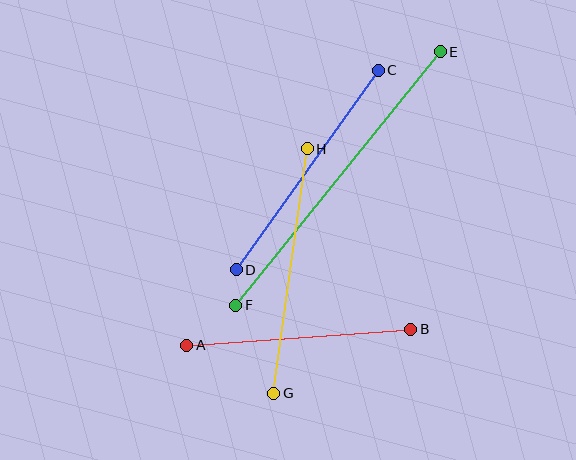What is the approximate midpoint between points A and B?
The midpoint is at approximately (299, 337) pixels.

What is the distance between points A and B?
The distance is approximately 224 pixels.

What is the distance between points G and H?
The distance is approximately 247 pixels.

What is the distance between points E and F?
The distance is approximately 326 pixels.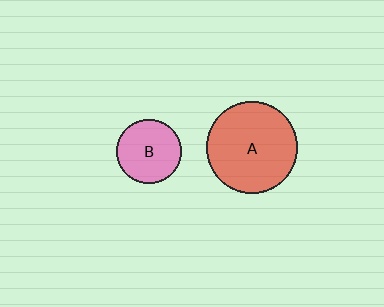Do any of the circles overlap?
No, none of the circles overlap.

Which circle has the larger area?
Circle A (red).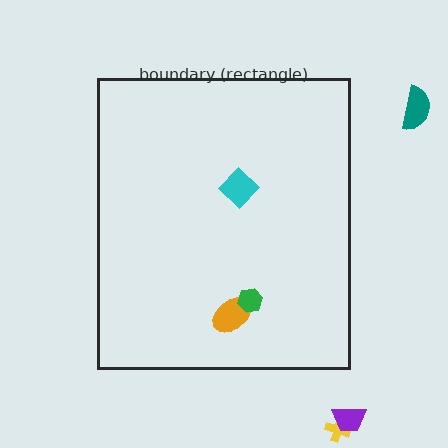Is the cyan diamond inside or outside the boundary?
Inside.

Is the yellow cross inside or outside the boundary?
Outside.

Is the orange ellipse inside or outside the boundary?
Inside.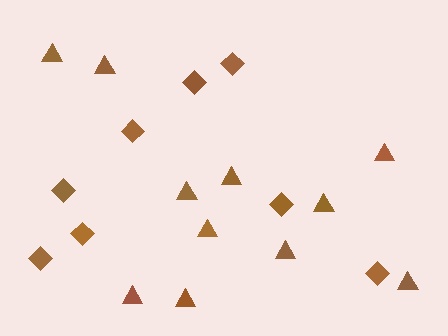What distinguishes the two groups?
There are 2 groups: one group of diamonds (8) and one group of triangles (11).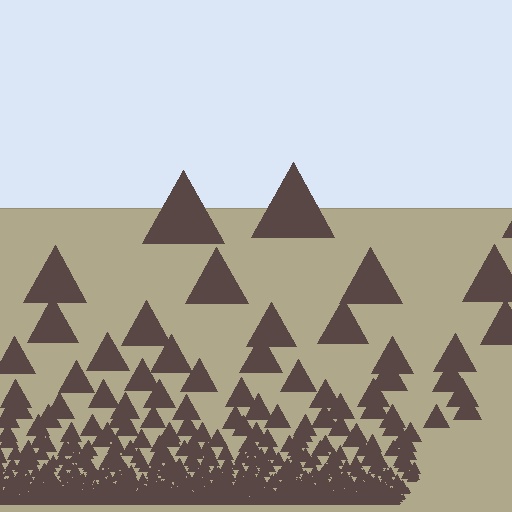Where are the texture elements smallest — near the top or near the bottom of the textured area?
Near the bottom.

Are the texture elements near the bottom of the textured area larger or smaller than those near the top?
Smaller. The gradient is inverted — elements near the bottom are smaller and denser.